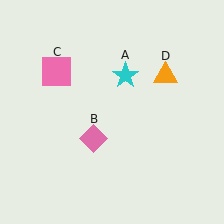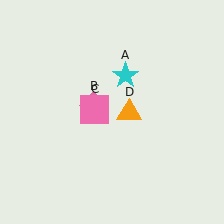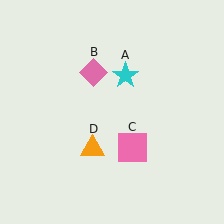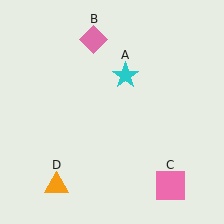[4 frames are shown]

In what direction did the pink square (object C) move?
The pink square (object C) moved down and to the right.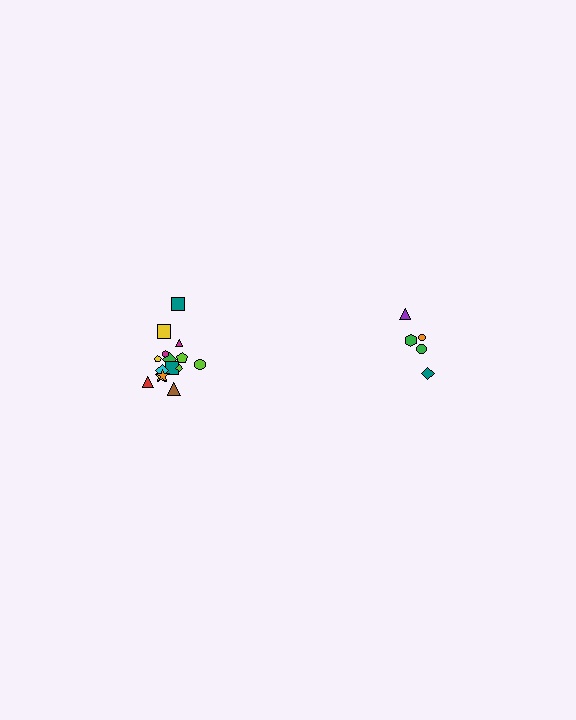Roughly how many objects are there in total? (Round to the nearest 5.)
Roughly 20 objects in total.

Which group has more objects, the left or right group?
The left group.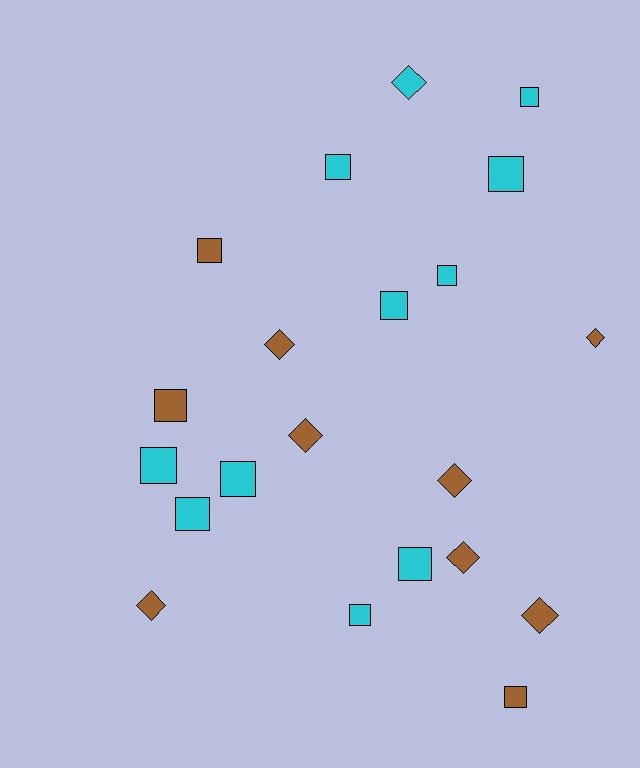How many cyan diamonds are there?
There is 1 cyan diamond.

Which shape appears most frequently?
Square, with 13 objects.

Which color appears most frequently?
Cyan, with 11 objects.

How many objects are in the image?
There are 21 objects.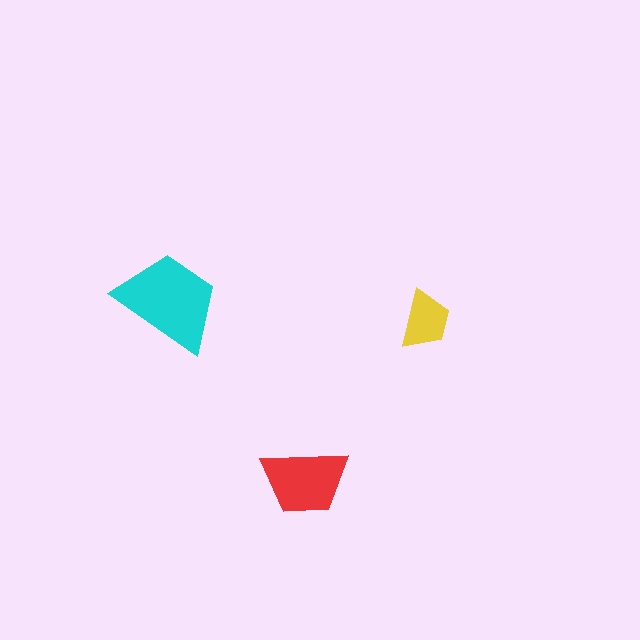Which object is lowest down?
The red trapezoid is bottommost.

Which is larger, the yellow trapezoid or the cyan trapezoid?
The cyan one.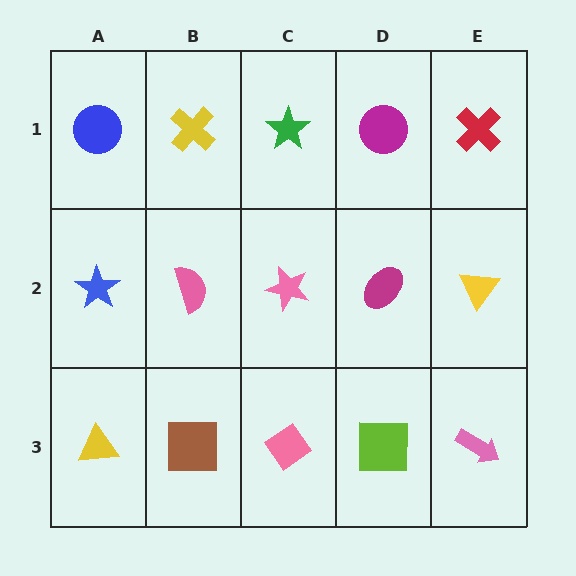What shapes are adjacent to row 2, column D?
A magenta circle (row 1, column D), a lime square (row 3, column D), a pink star (row 2, column C), a yellow triangle (row 2, column E).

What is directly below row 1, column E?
A yellow triangle.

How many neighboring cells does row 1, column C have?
3.